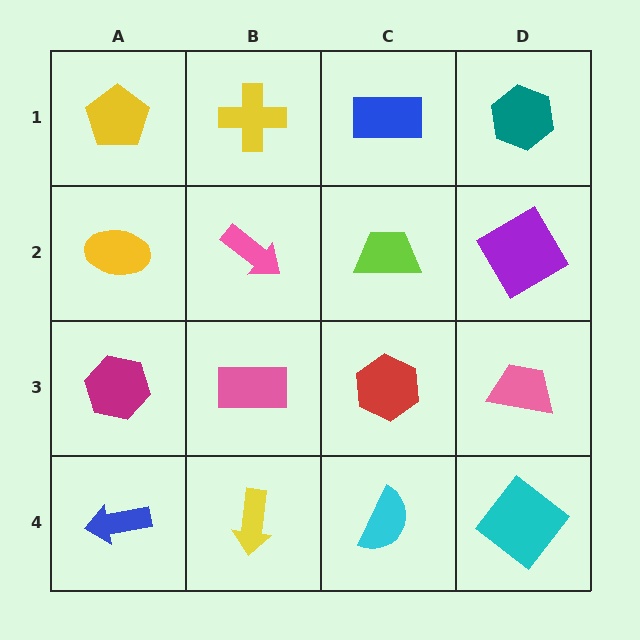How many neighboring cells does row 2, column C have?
4.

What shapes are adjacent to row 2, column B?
A yellow cross (row 1, column B), a pink rectangle (row 3, column B), a yellow ellipse (row 2, column A), a lime trapezoid (row 2, column C).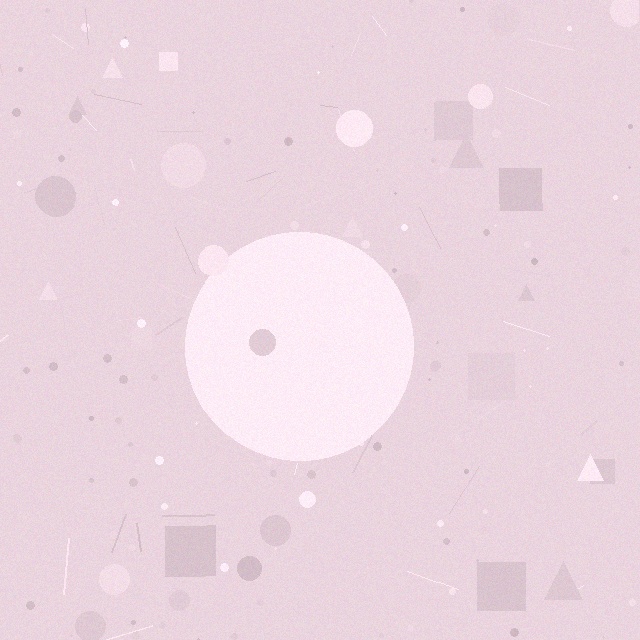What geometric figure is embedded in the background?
A circle is embedded in the background.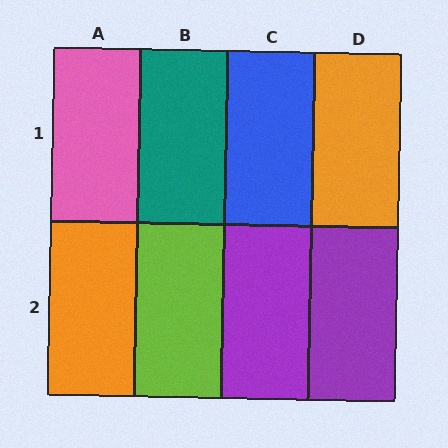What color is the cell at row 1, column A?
Pink.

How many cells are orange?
2 cells are orange.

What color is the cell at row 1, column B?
Teal.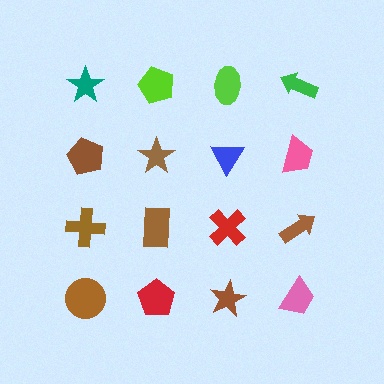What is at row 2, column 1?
A brown pentagon.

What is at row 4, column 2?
A red pentagon.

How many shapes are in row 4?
4 shapes.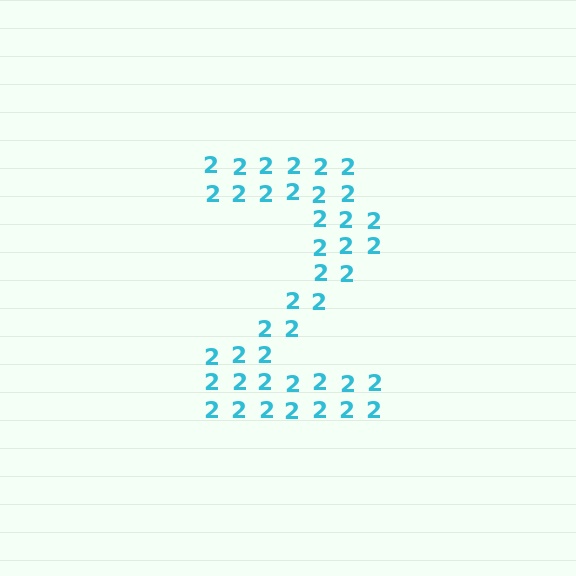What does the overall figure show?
The overall figure shows the digit 2.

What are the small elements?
The small elements are digit 2's.